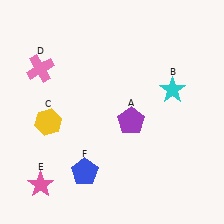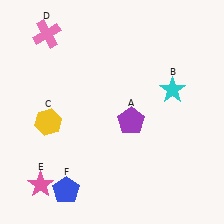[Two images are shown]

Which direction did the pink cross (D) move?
The pink cross (D) moved up.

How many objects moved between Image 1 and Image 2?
2 objects moved between the two images.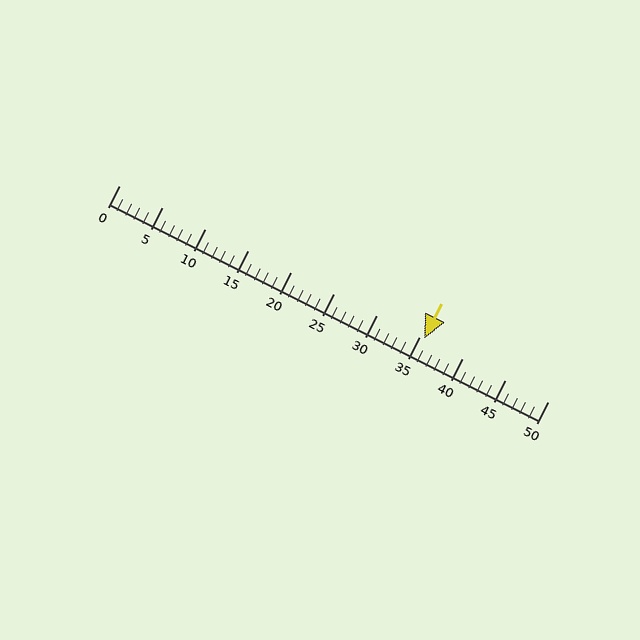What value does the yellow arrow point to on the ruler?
The yellow arrow points to approximately 36.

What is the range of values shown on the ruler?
The ruler shows values from 0 to 50.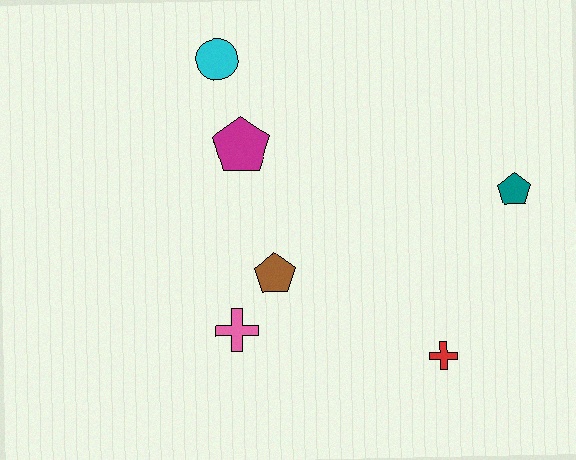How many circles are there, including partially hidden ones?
There is 1 circle.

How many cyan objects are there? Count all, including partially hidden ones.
There is 1 cyan object.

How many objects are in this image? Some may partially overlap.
There are 6 objects.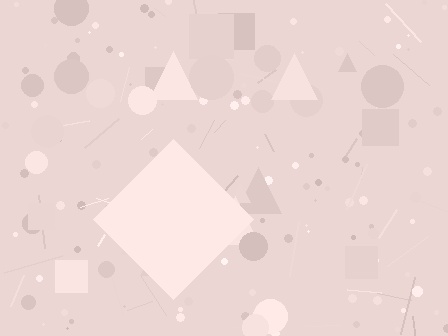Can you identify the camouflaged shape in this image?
The camouflaged shape is a diamond.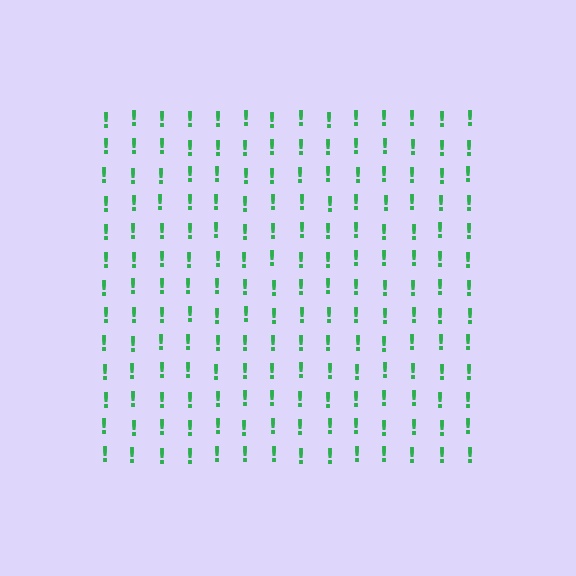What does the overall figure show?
The overall figure shows a square.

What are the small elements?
The small elements are exclamation marks.